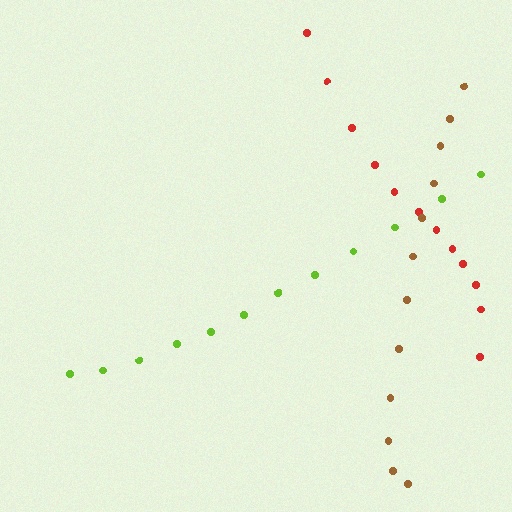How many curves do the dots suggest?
There are 3 distinct paths.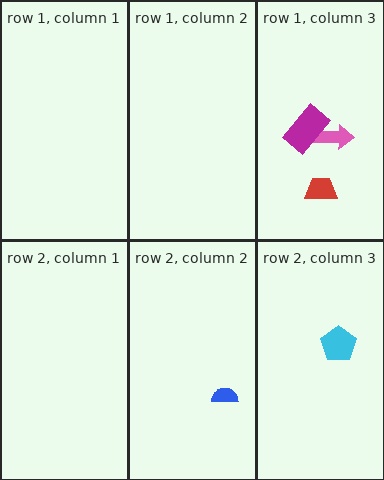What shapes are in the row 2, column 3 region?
The cyan pentagon.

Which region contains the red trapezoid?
The row 1, column 3 region.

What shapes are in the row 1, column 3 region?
The pink arrow, the magenta rectangle, the red trapezoid.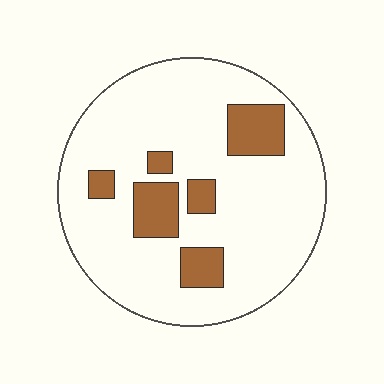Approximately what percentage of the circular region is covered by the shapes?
Approximately 15%.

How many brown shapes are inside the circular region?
6.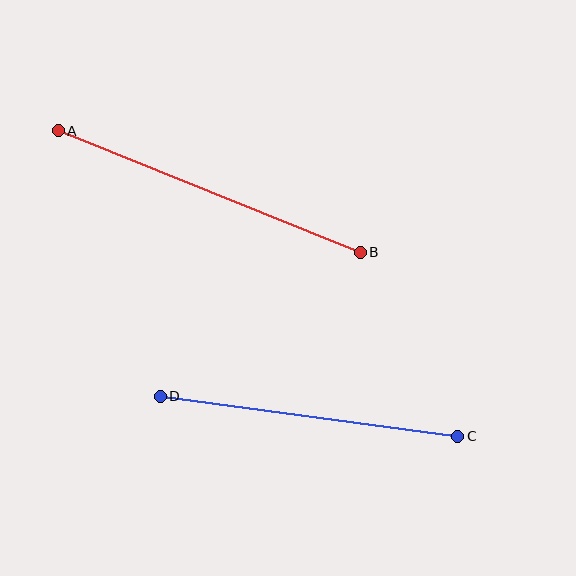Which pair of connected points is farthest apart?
Points A and B are farthest apart.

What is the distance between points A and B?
The distance is approximately 325 pixels.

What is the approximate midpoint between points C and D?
The midpoint is at approximately (309, 416) pixels.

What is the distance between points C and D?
The distance is approximately 300 pixels.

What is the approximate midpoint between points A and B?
The midpoint is at approximately (209, 192) pixels.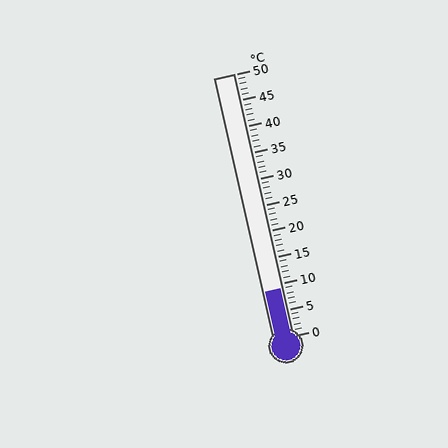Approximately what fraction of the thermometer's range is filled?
The thermometer is filled to approximately 20% of its range.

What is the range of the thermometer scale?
The thermometer scale ranges from 0°C to 50°C.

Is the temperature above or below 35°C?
The temperature is below 35°C.